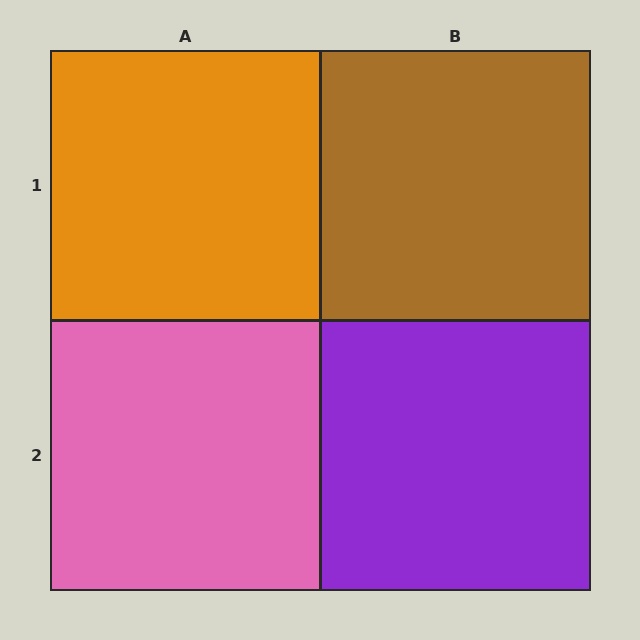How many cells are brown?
1 cell is brown.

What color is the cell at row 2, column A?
Pink.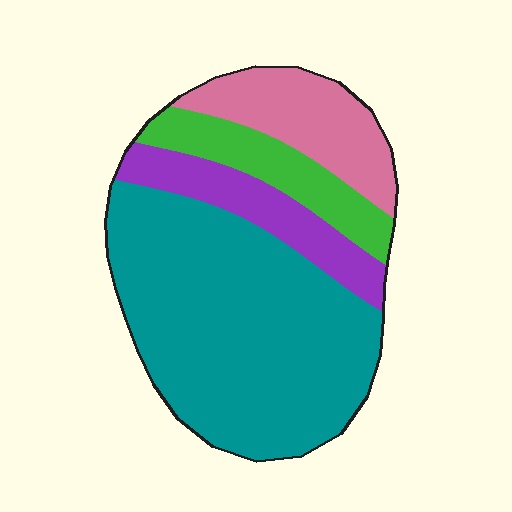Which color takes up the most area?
Teal, at roughly 55%.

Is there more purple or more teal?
Teal.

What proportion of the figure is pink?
Pink takes up about one sixth (1/6) of the figure.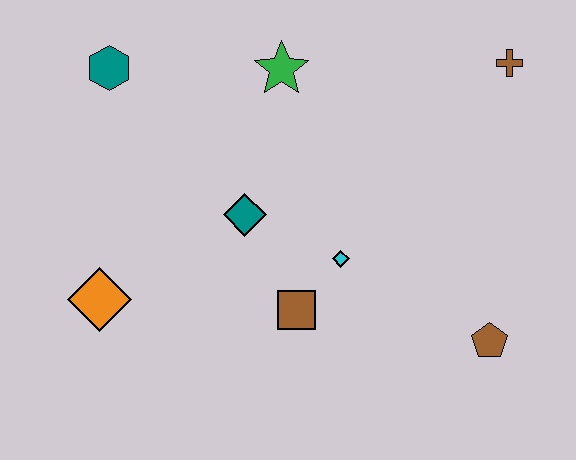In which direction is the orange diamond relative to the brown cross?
The orange diamond is to the left of the brown cross.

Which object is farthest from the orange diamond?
The brown cross is farthest from the orange diamond.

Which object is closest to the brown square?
The cyan diamond is closest to the brown square.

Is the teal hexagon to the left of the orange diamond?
No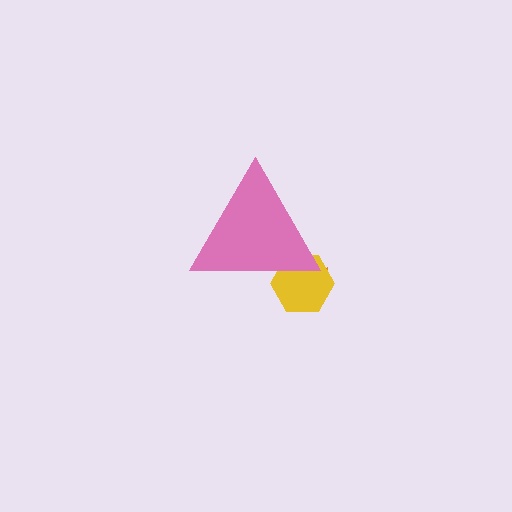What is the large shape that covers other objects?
A pink triangle.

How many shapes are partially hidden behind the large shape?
3 shapes are partially hidden.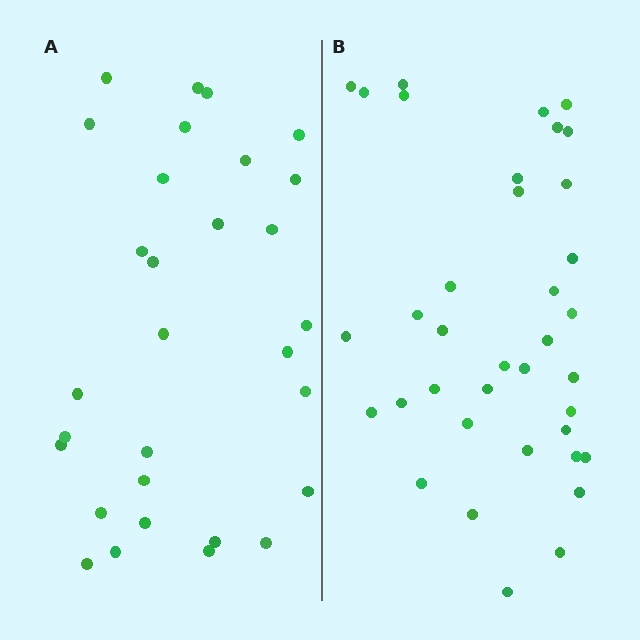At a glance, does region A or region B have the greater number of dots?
Region B (the right region) has more dots.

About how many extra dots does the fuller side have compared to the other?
Region B has roughly 8 or so more dots than region A.